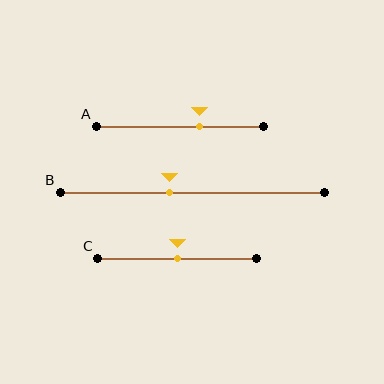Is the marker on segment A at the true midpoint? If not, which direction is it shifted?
No, the marker on segment A is shifted to the right by about 12% of the segment length.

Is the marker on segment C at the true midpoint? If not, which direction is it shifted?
Yes, the marker on segment C is at the true midpoint.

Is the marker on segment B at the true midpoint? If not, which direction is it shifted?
No, the marker on segment B is shifted to the left by about 9% of the segment length.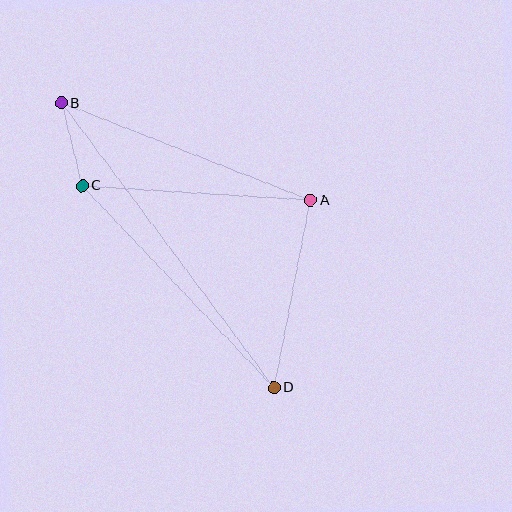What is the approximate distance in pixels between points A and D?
The distance between A and D is approximately 191 pixels.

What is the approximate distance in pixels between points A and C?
The distance between A and C is approximately 229 pixels.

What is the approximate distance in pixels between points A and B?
The distance between A and B is approximately 267 pixels.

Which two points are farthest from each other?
Points B and D are farthest from each other.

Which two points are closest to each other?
Points B and C are closest to each other.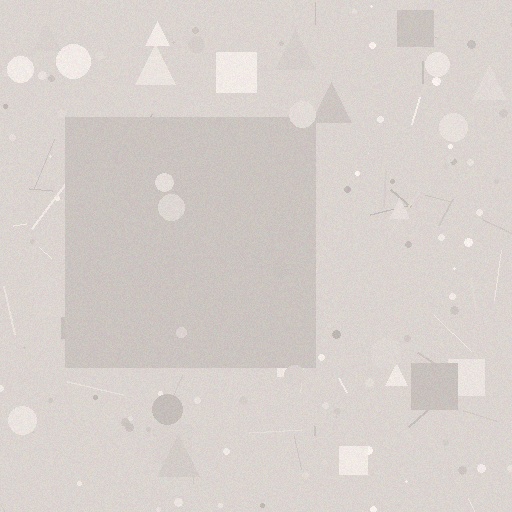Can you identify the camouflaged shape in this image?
The camouflaged shape is a square.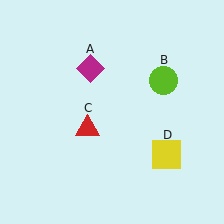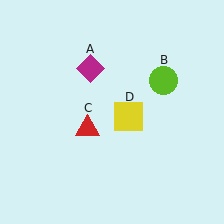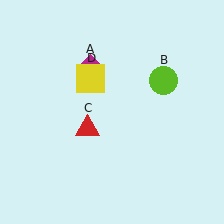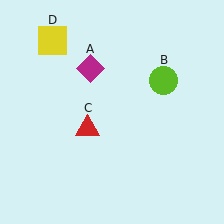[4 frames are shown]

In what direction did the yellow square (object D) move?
The yellow square (object D) moved up and to the left.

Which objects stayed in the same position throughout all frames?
Magenta diamond (object A) and lime circle (object B) and red triangle (object C) remained stationary.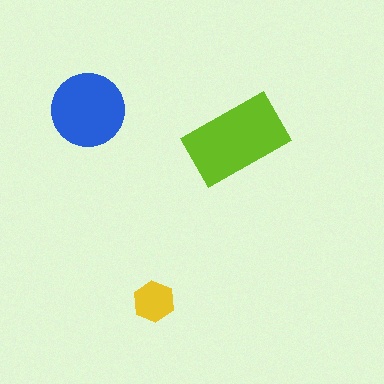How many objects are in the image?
There are 3 objects in the image.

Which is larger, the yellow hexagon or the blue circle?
The blue circle.